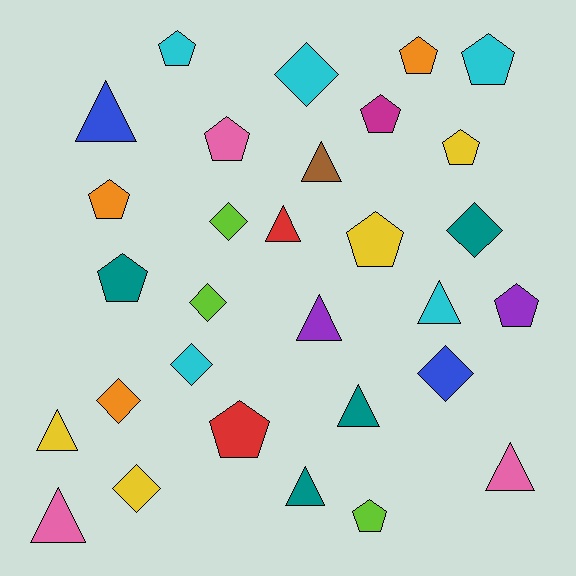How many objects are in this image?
There are 30 objects.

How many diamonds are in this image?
There are 8 diamonds.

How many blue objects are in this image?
There are 2 blue objects.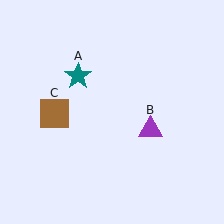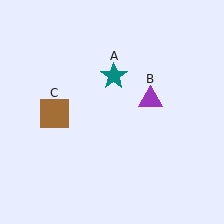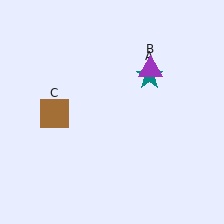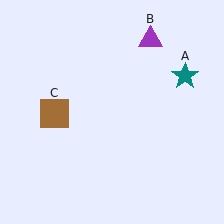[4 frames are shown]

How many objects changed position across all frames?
2 objects changed position: teal star (object A), purple triangle (object B).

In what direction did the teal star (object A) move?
The teal star (object A) moved right.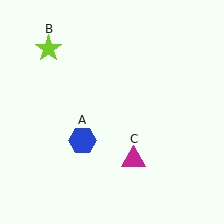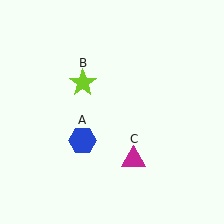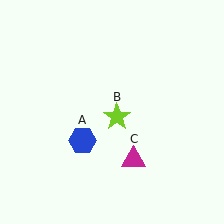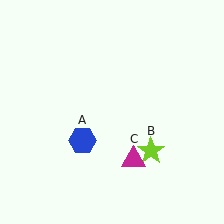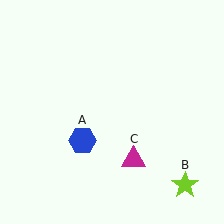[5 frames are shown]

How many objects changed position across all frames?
1 object changed position: lime star (object B).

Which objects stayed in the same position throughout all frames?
Blue hexagon (object A) and magenta triangle (object C) remained stationary.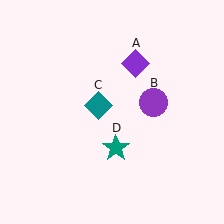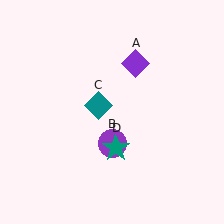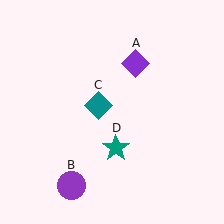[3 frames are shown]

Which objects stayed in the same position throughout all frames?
Purple diamond (object A) and teal diamond (object C) and teal star (object D) remained stationary.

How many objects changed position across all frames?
1 object changed position: purple circle (object B).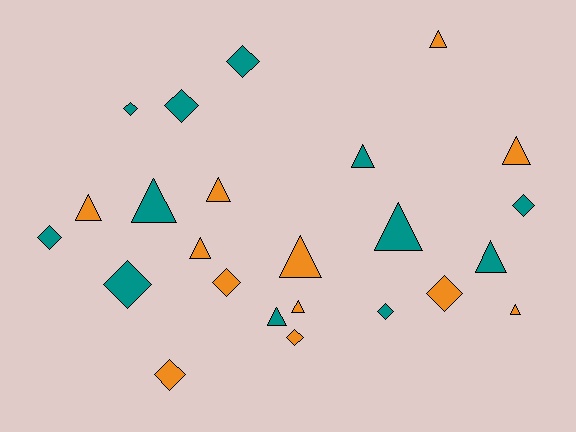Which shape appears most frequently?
Triangle, with 13 objects.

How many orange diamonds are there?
There are 4 orange diamonds.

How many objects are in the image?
There are 24 objects.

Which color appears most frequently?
Orange, with 12 objects.